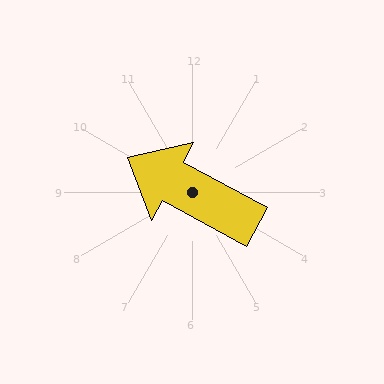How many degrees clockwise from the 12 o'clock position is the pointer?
Approximately 298 degrees.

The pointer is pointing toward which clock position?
Roughly 10 o'clock.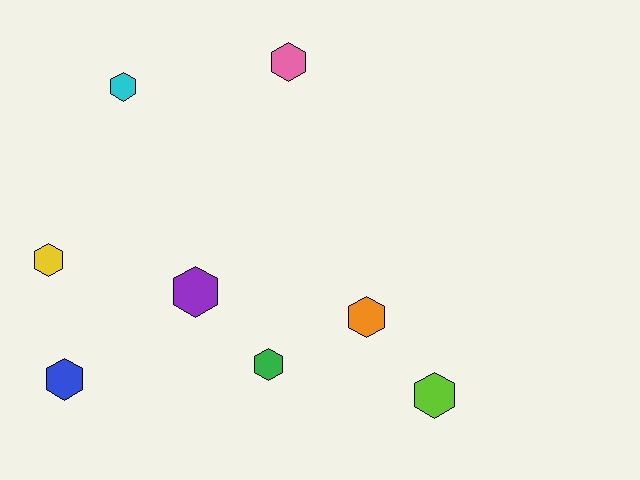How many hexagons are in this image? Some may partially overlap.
There are 8 hexagons.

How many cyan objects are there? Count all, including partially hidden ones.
There is 1 cyan object.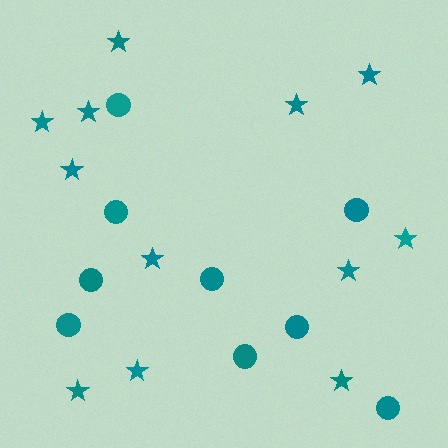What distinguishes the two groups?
There are 2 groups: one group of stars (12) and one group of circles (9).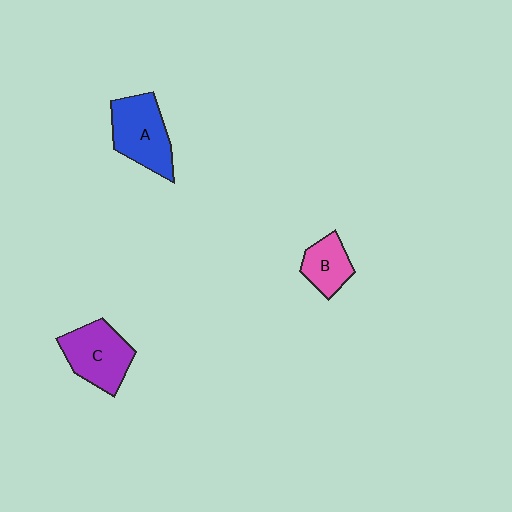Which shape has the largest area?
Shape A (blue).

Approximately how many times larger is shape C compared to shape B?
Approximately 1.6 times.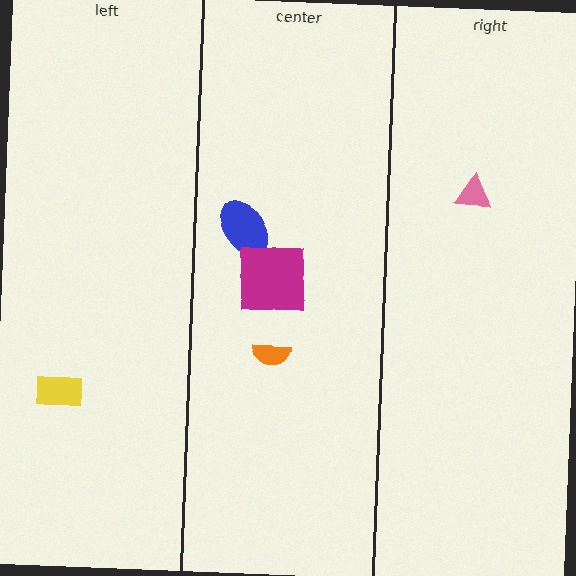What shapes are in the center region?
The blue ellipse, the magenta square, the orange semicircle.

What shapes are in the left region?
The yellow rectangle.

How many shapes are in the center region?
3.